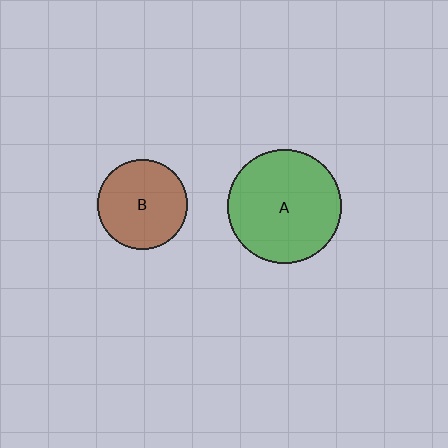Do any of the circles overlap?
No, none of the circles overlap.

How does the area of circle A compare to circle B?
Approximately 1.6 times.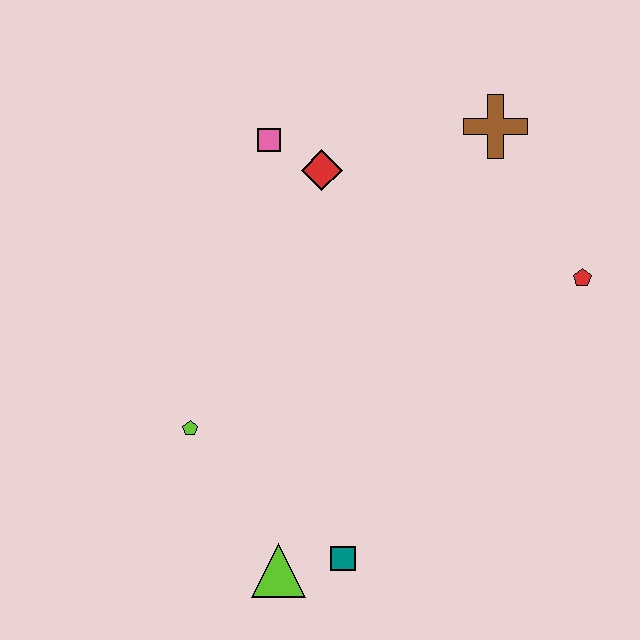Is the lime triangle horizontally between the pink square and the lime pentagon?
No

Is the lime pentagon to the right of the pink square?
No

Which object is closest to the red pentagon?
The brown cross is closest to the red pentagon.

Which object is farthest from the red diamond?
The lime triangle is farthest from the red diamond.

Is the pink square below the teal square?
No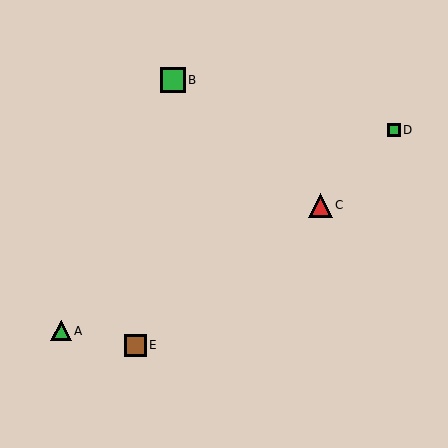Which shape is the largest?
The green square (labeled B) is the largest.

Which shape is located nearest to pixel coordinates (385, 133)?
The green square (labeled D) at (394, 130) is nearest to that location.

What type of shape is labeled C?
Shape C is a red triangle.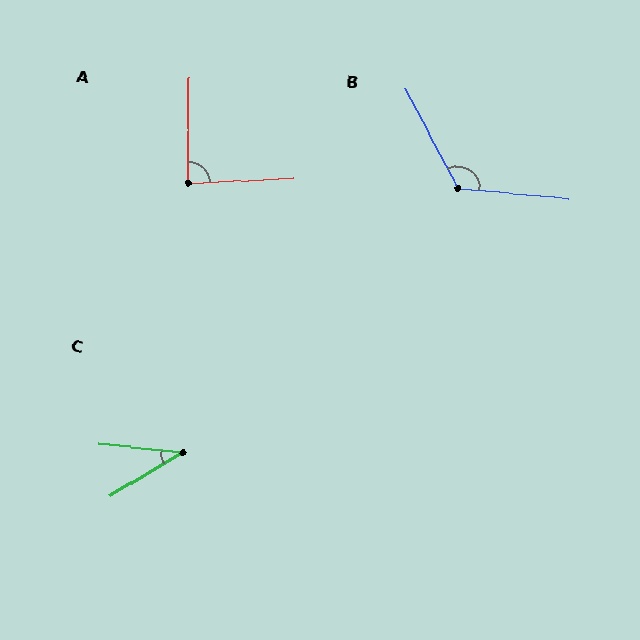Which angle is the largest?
B, at approximately 123 degrees.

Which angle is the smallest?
C, at approximately 37 degrees.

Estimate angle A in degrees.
Approximately 87 degrees.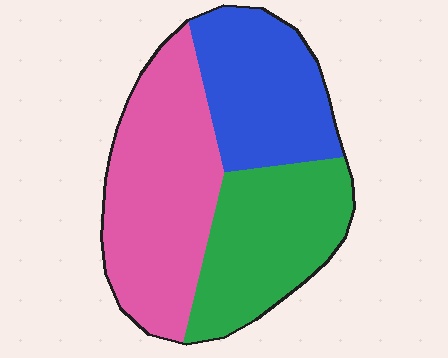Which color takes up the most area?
Pink, at roughly 40%.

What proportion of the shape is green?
Green covers around 30% of the shape.